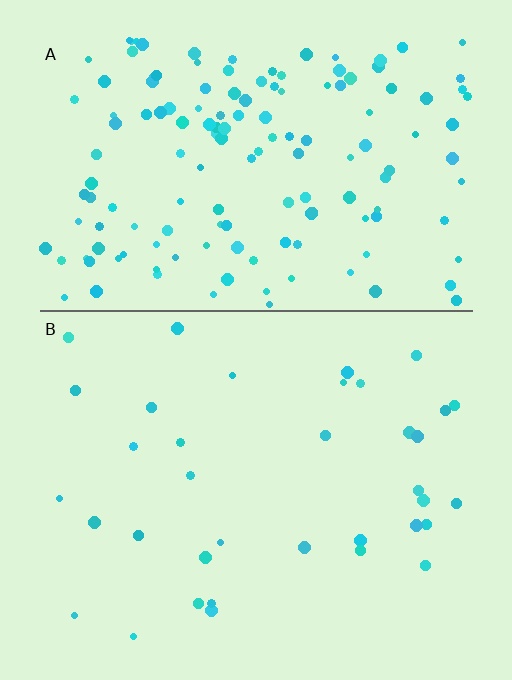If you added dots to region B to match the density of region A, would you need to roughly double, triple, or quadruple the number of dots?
Approximately quadruple.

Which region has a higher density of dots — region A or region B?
A (the top).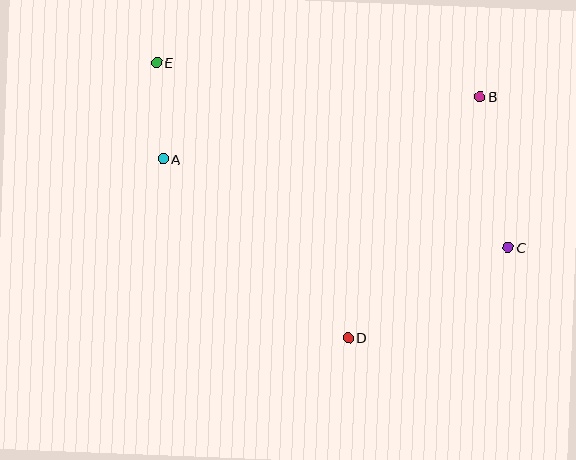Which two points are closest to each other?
Points A and E are closest to each other.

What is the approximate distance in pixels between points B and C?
The distance between B and C is approximately 153 pixels.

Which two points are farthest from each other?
Points C and E are farthest from each other.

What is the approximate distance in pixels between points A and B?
The distance between A and B is approximately 323 pixels.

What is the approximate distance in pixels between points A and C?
The distance between A and C is approximately 357 pixels.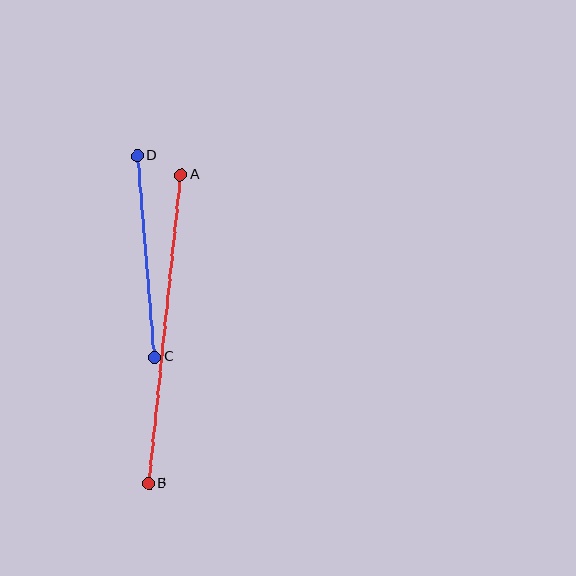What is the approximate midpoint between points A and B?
The midpoint is at approximately (165, 329) pixels.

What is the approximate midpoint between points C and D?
The midpoint is at approximately (146, 256) pixels.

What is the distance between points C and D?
The distance is approximately 202 pixels.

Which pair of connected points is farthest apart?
Points A and B are farthest apart.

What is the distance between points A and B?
The distance is approximately 310 pixels.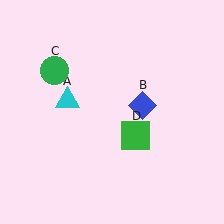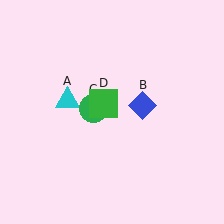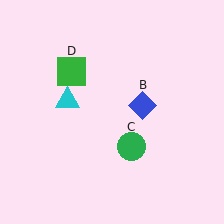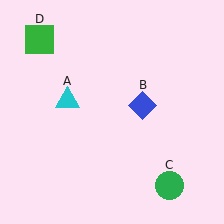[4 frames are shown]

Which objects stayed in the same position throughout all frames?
Cyan triangle (object A) and blue diamond (object B) remained stationary.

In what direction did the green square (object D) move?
The green square (object D) moved up and to the left.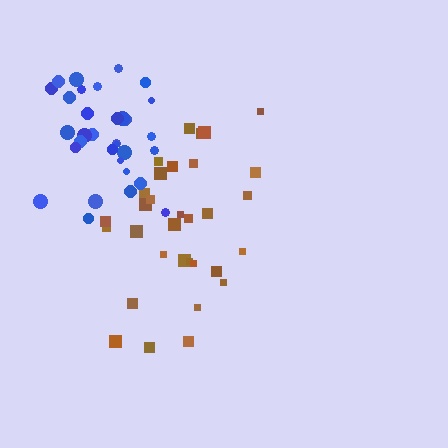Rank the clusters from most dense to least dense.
blue, brown.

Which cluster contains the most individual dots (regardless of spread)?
Brown (32).